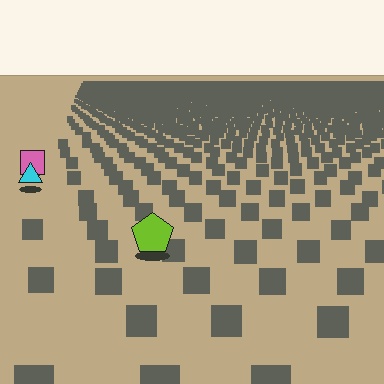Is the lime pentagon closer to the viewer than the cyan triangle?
Yes. The lime pentagon is closer — you can tell from the texture gradient: the ground texture is coarser near it.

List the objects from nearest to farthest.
From nearest to farthest: the lime pentagon, the cyan triangle, the pink square.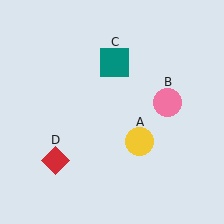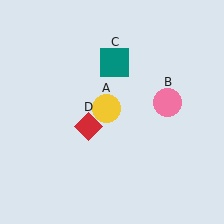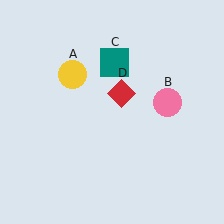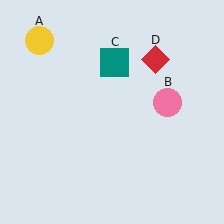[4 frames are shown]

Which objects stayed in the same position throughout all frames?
Pink circle (object B) and teal square (object C) remained stationary.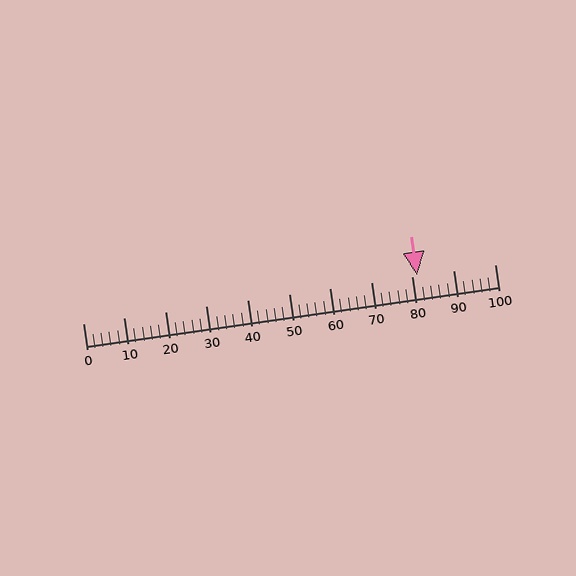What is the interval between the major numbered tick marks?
The major tick marks are spaced 10 units apart.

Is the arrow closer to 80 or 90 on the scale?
The arrow is closer to 80.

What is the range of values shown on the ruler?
The ruler shows values from 0 to 100.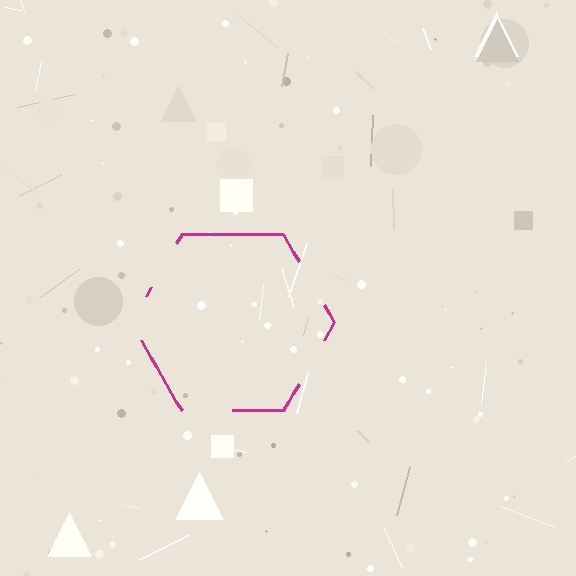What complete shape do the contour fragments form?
The contour fragments form a hexagon.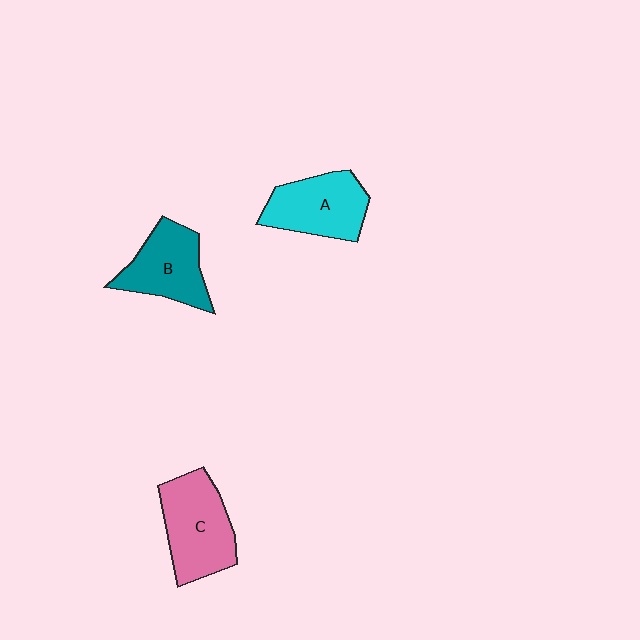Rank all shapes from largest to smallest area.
From largest to smallest: C (pink), A (cyan), B (teal).